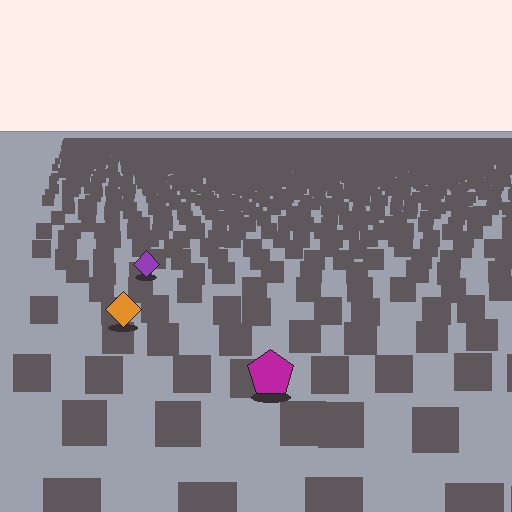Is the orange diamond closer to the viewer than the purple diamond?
Yes. The orange diamond is closer — you can tell from the texture gradient: the ground texture is coarser near it.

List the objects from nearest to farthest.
From nearest to farthest: the magenta pentagon, the orange diamond, the purple diamond.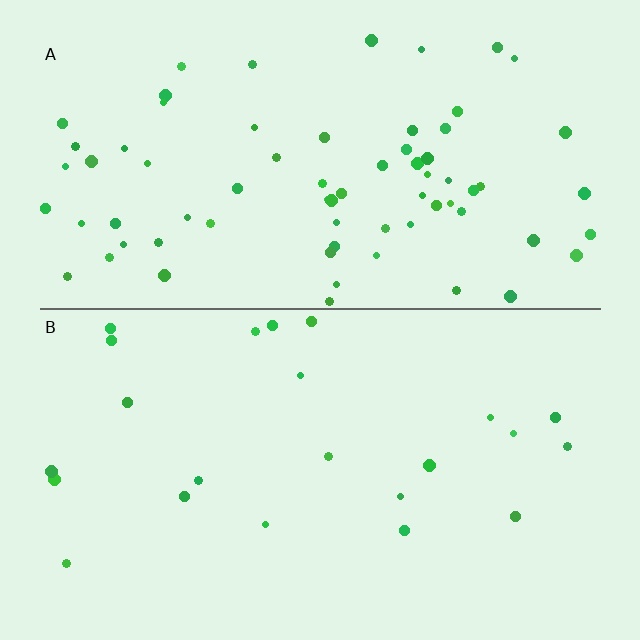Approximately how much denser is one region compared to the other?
Approximately 3.1× — region A over region B.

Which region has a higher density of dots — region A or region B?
A (the top).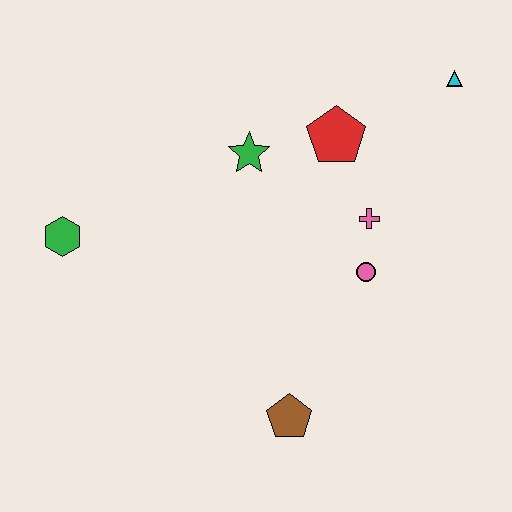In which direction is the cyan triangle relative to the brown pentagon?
The cyan triangle is above the brown pentagon.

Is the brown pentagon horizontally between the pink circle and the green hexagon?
Yes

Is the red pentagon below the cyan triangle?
Yes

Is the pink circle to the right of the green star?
Yes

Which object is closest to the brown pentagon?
The pink circle is closest to the brown pentagon.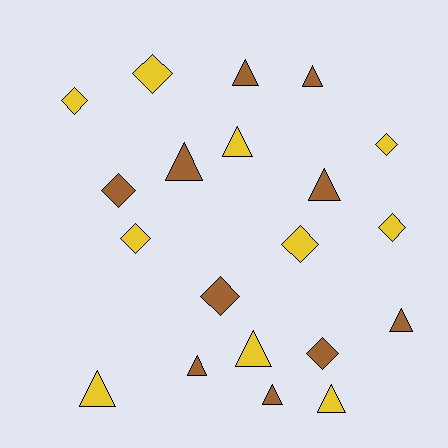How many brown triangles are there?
There are 7 brown triangles.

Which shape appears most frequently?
Triangle, with 11 objects.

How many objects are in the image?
There are 20 objects.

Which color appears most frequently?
Yellow, with 10 objects.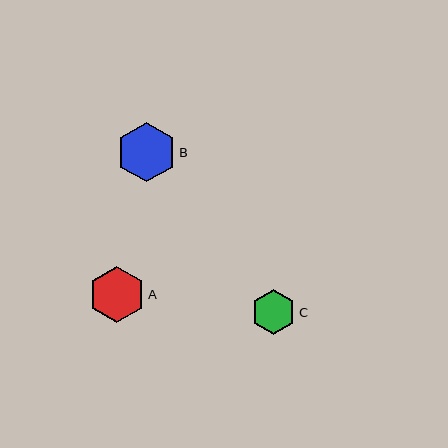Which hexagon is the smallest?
Hexagon C is the smallest with a size of approximately 44 pixels.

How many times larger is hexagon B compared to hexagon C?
Hexagon B is approximately 1.3 times the size of hexagon C.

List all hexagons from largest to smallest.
From largest to smallest: B, A, C.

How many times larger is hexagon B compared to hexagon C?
Hexagon B is approximately 1.3 times the size of hexagon C.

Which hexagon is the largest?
Hexagon B is the largest with a size of approximately 60 pixels.